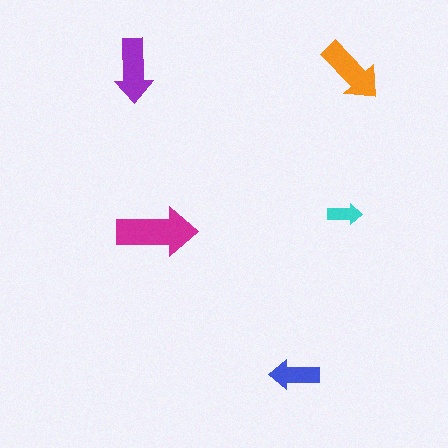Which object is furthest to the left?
The purple arrow is leftmost.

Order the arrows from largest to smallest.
the magenta one, the orange one, the purple one, the blue one, the cyan one.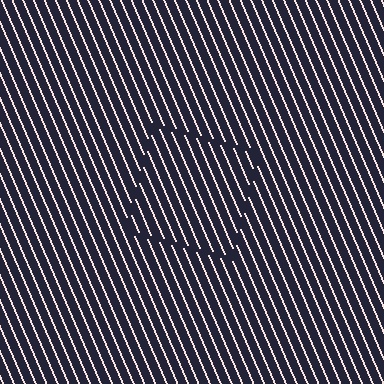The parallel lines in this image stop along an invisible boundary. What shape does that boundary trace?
An illusory square. The interior of the shape contains the same grating, shifted by half a period — the contour is defined by the phase discontinuity where line-ends from the inner and outer gratings abut.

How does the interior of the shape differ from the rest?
The interior of the shape contains the same grating, shifted by half a period — the contour is defined by the phase discontinuity where line-ends from the inner and outer gratings abut.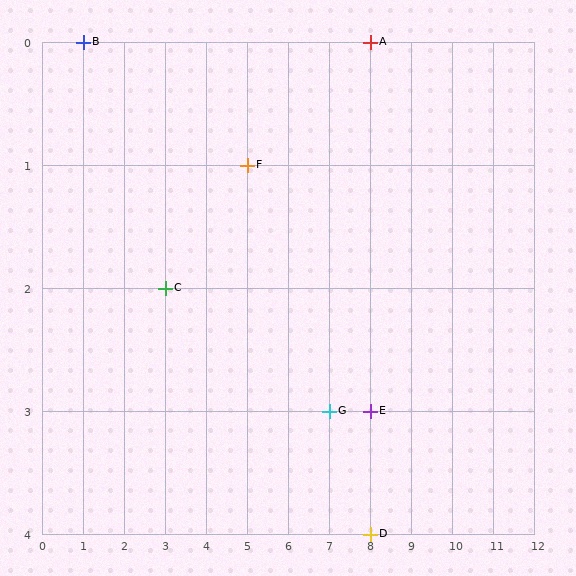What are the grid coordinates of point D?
Point D is at grid coordinates (8, 4).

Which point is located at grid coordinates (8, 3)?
Point E is at (8, 3).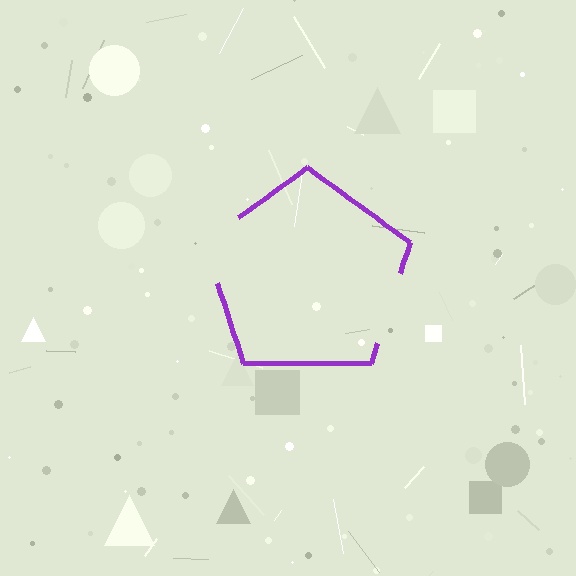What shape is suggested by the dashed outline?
The dashed outline suggests a pentagon.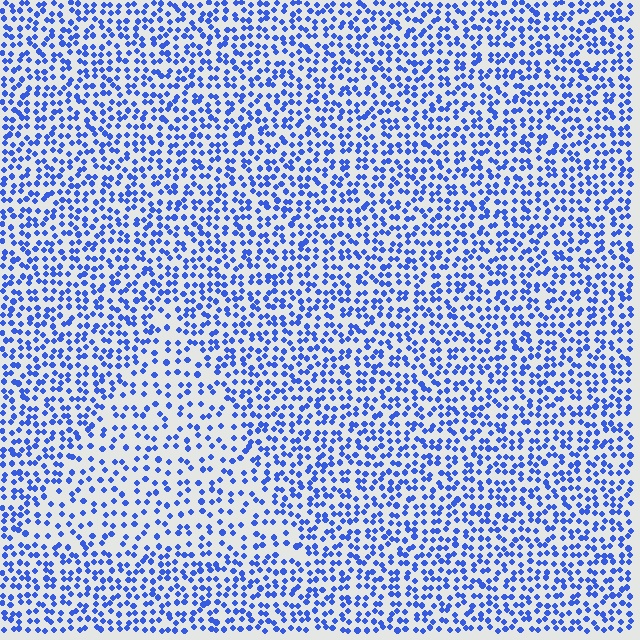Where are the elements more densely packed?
The elements are more densely packed outside the triangle boundary.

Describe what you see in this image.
The image contains small blue elements arranged at two different densities. A triangle-shaped region is visible where the elements are less densely packed than the surrounding area.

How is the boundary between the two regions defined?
The boundary is defined by a change in element density (approximately 1.7x ratio). All elements are the same color, size, and shape.